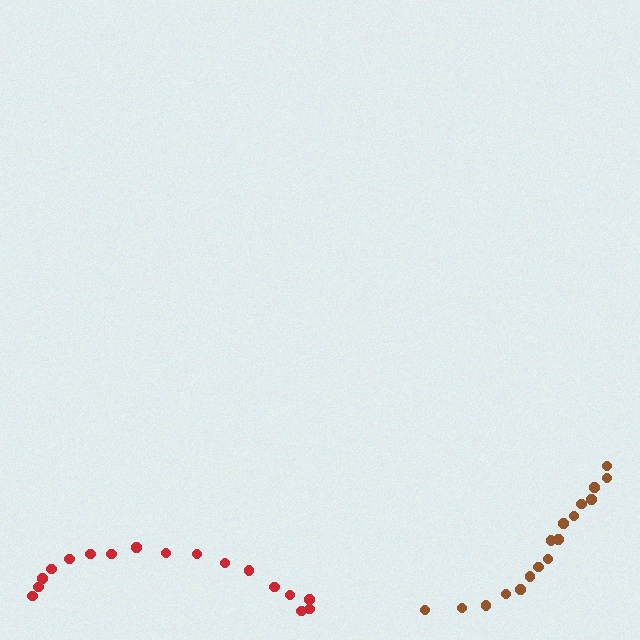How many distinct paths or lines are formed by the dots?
There are 2 distinct paths.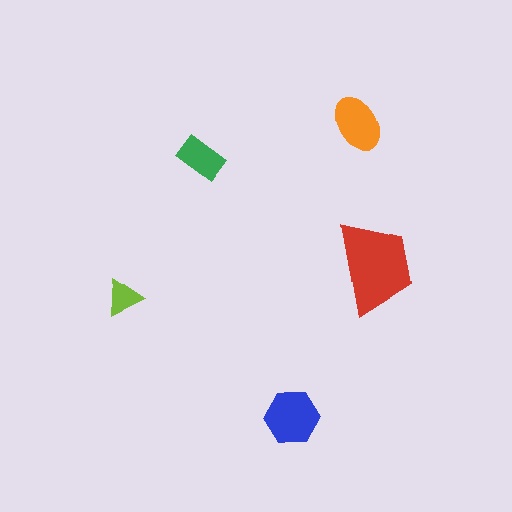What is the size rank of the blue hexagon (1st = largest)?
2nd.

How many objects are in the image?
There are 5 objects in the image.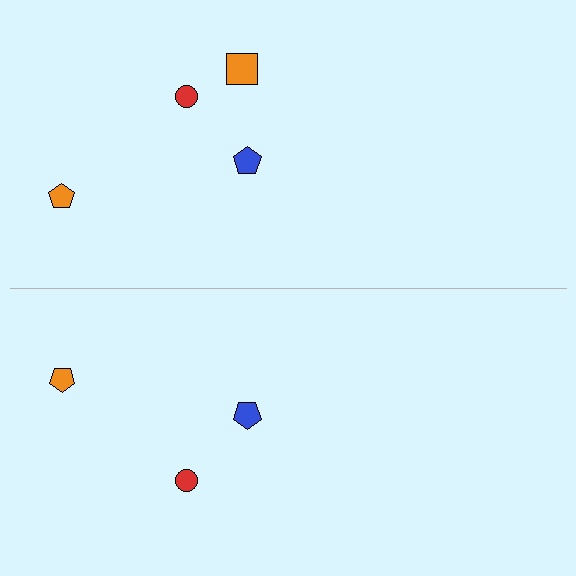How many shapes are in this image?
There are 7 shapes in this image.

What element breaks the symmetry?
A orange square is missing from the bottom side.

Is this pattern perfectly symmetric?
No, the pattern is not perfectly symmetric. A orange square is missing from the bottom side.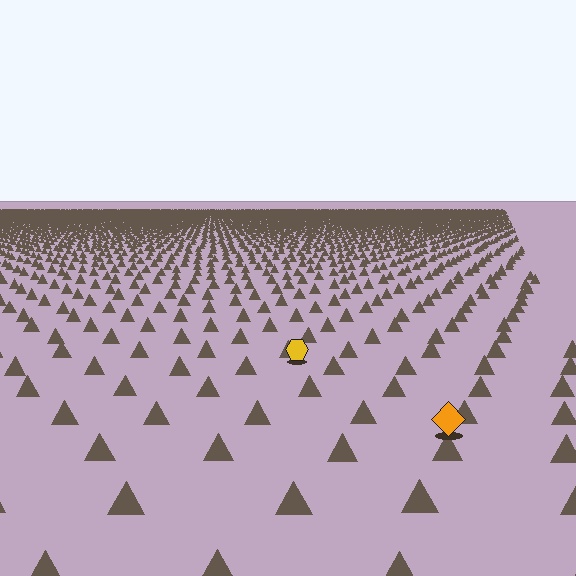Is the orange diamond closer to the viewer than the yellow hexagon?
Yes. The orange diamond is closer — you can tell from the texture gradient: the ground texture is coarser near it.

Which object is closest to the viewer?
The orange diamond is closest. The texture marks near it are larger and more spread out.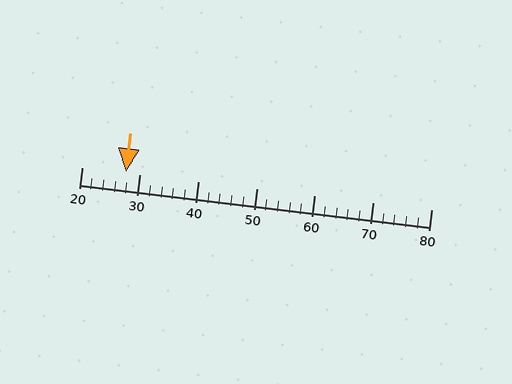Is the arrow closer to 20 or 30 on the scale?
The arrow is closer to 30.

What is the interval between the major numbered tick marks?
The major tick marks are spaced 10 units apart.